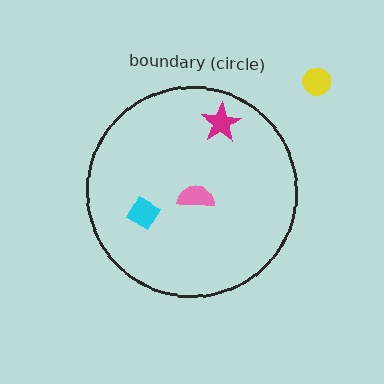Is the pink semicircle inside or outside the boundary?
Inside.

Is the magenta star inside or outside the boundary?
Inside.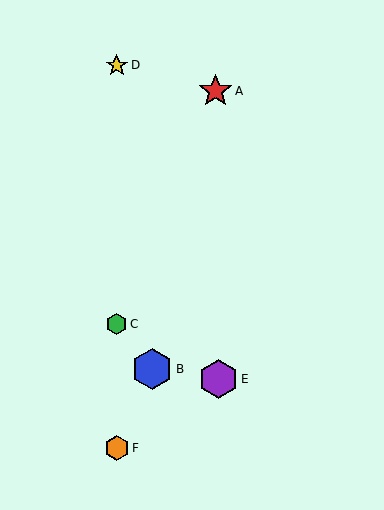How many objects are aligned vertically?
3 objects (C, D, F) are aligned vertically.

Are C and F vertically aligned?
Yes, both are at x≈117.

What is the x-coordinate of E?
Object E is at x≈219.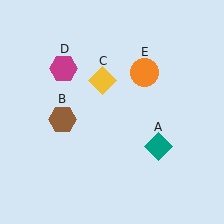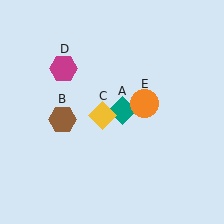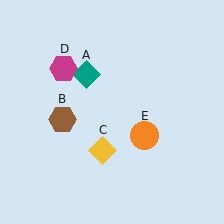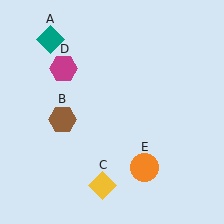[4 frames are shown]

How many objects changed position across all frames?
3 objects changed position: teal diamond (object A), yellow diamond (object C), orange circle (object E).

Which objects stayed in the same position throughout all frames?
Brown hexagon (object B) and magenta hexagon (object D) remained stationary.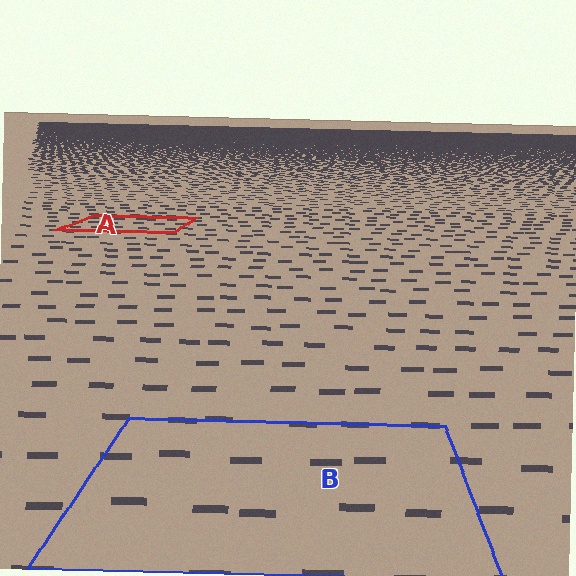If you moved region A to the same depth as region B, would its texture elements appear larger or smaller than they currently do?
They would appear larger. At a closer depth, the same texture elements are projected at a bigger on-screen size.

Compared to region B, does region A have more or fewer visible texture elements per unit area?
Region A has more texture elements per unit area — they are packed more densely because it is farther away.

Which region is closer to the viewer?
Region B is closer. The texture elements there are larger and more spread out.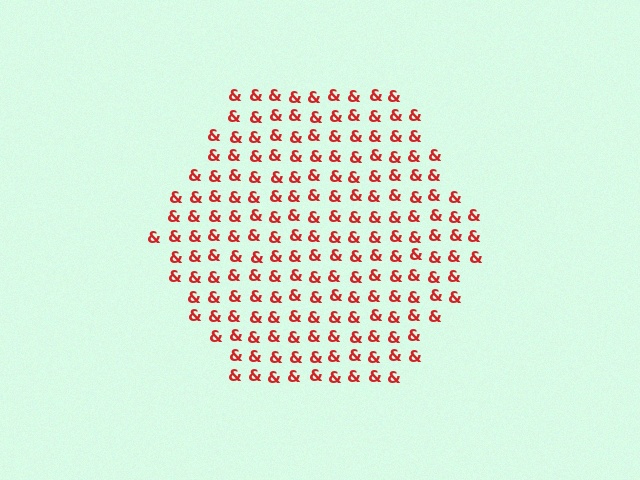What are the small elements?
The small elements are ampersands.